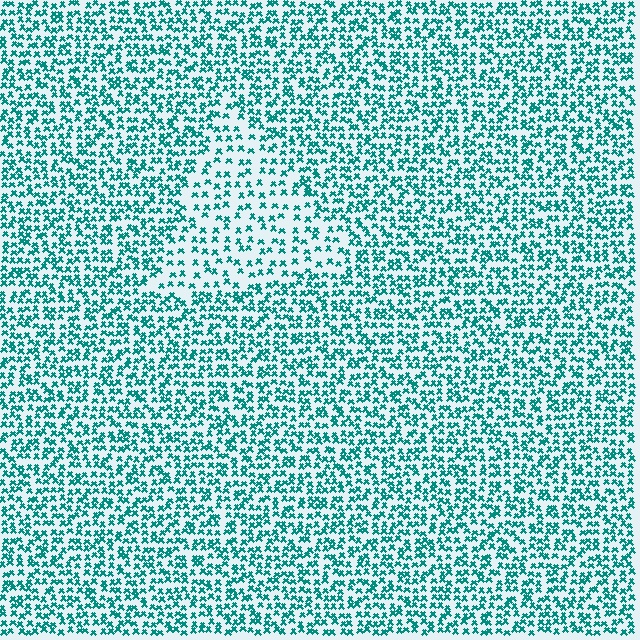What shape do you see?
I see a triangle.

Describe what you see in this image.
The image contains small teal elements arranged at two different densities. A triangle-shaped region is visible where the elements are less densely packed than the surrounding area.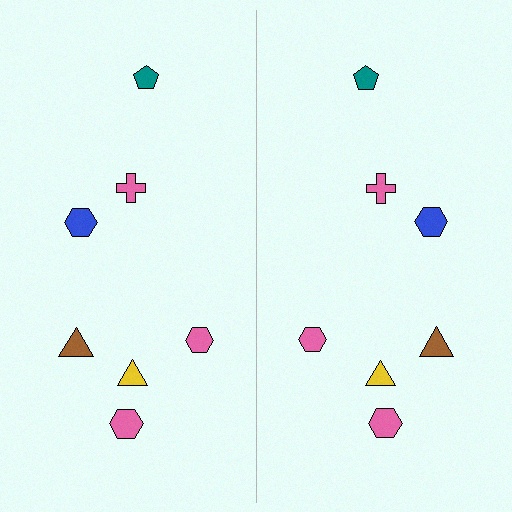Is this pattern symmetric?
Yes, this pattern has bilateral (reflection) symmetry.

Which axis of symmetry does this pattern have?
The pattern has a vertical axis of symmetry running through the center of the image.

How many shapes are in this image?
There are 14 shapes in this image.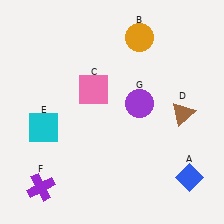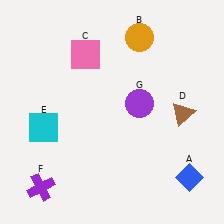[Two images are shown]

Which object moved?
The pink square (C) moved up.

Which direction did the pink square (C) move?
The pink square (C) moved up.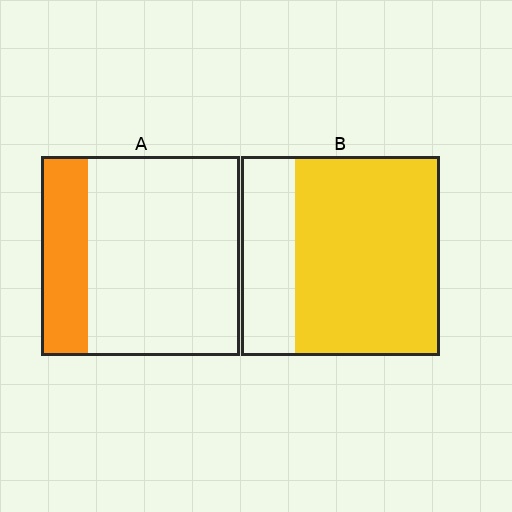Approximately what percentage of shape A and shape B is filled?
A is approximately 25% and B is approximately 75%.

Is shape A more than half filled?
No.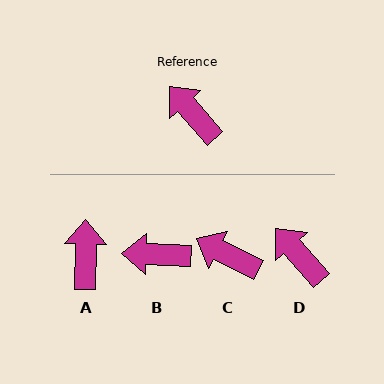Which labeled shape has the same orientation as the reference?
D.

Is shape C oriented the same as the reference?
No, it is off by about 22 degrees.